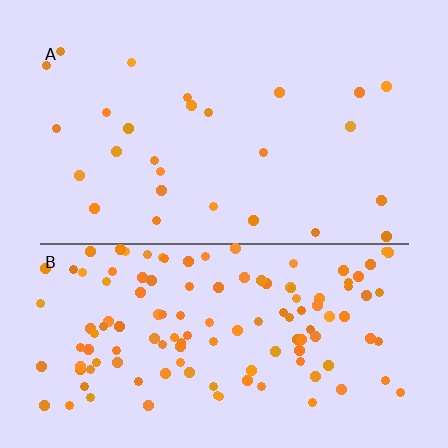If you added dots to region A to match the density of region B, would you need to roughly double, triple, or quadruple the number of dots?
Approximately quadruple.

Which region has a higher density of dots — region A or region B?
B (the bottom).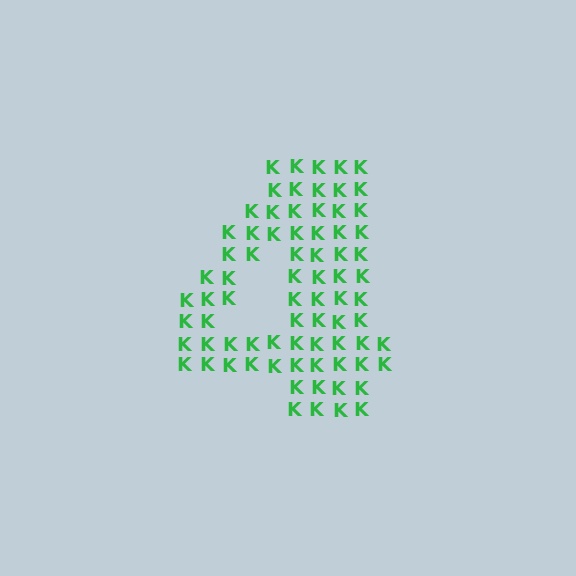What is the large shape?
The large shape is the digit 4.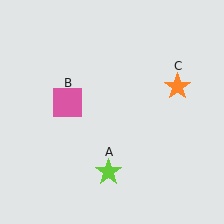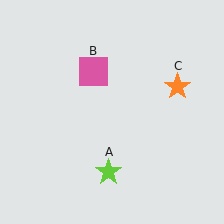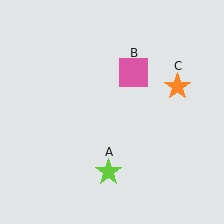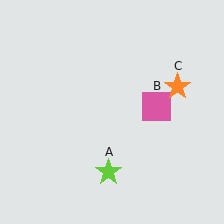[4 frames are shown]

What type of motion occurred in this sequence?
The pink square (object B) rotated clockwise around the center of the scene.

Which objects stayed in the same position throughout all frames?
Lime star (object A) and orange star (object C) remained stationary.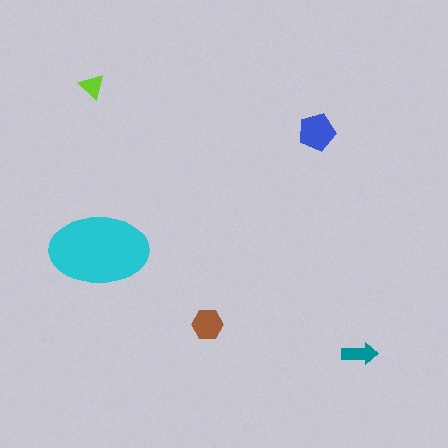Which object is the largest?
The cyan ellipse.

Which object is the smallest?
The lime triangle.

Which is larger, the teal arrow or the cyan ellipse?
The cyan ellipse.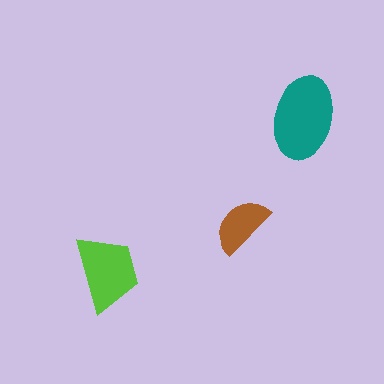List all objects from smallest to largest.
The brown semicircle, the lime trapezoid, the teal ellipse.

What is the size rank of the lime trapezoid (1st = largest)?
2nd.